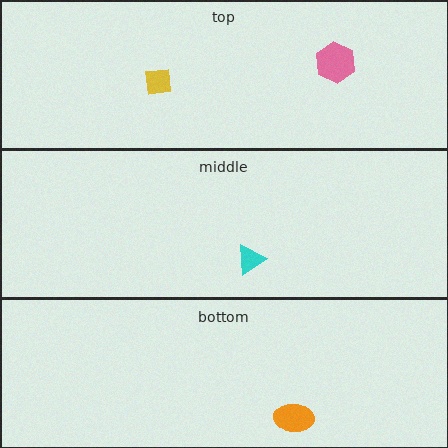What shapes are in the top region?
The pink hexagon, the yellow square.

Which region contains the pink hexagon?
The top region.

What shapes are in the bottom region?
The orange ellipse.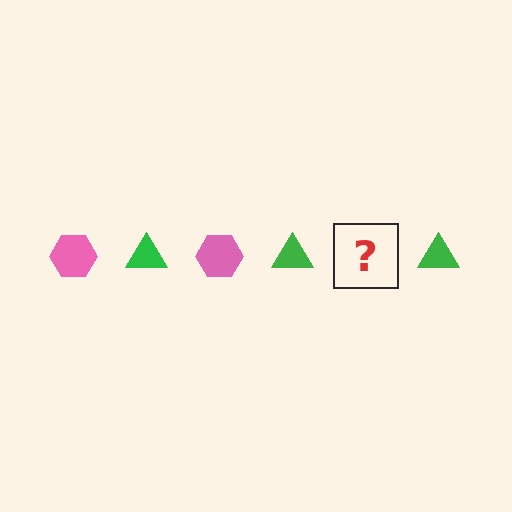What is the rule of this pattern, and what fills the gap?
The rule is that the pattern alternates between pink hexagon and green triangle. The gap should be filled with a pink hexagon.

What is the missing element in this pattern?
The missing element is a pink hexagon.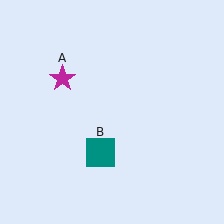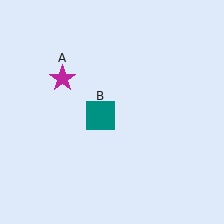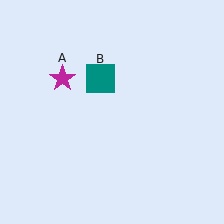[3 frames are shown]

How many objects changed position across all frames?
1 object changed position: teal square (object B).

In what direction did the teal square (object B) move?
The teal square (object B) moved up.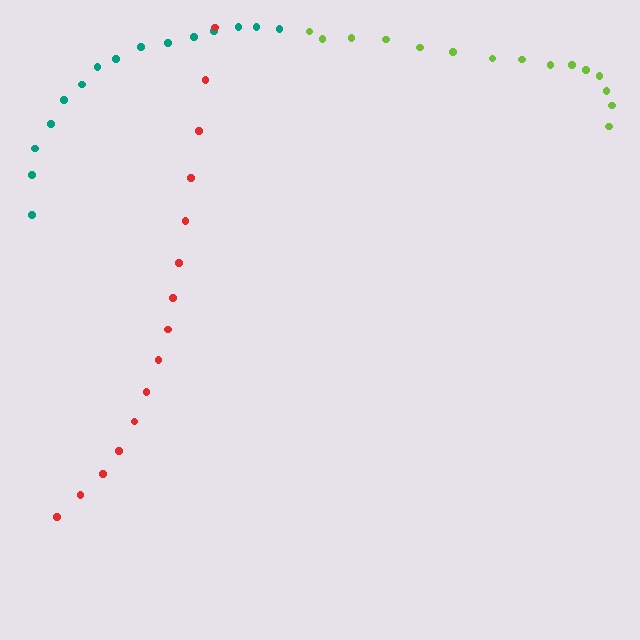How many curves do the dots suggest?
There are 3 distinct paths.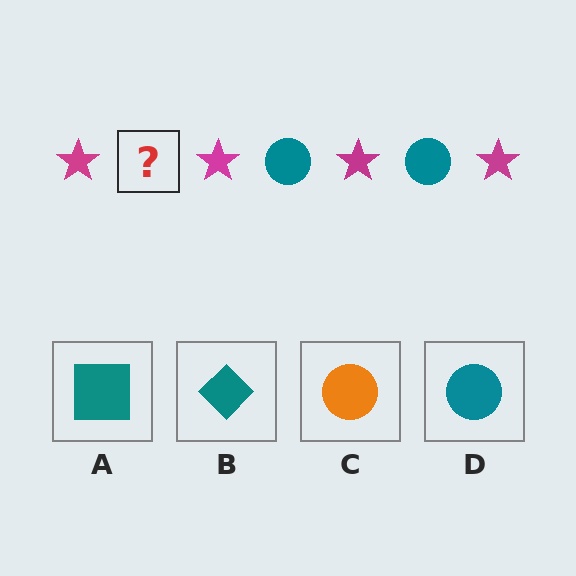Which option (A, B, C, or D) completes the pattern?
D.